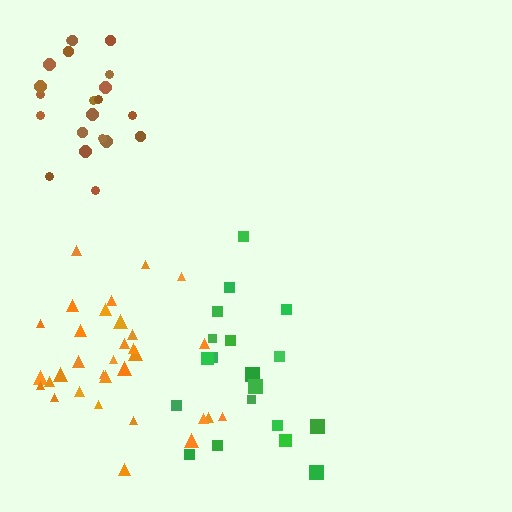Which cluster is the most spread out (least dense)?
Green.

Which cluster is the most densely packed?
Orange.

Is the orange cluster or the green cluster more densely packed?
Orange.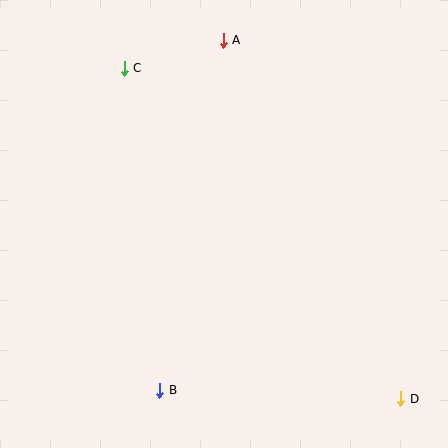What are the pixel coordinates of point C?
Point C is at (124, 68).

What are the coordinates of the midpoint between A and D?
The midpoint between A and D is at (312, 219).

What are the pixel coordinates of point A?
Point A is at (223, 40).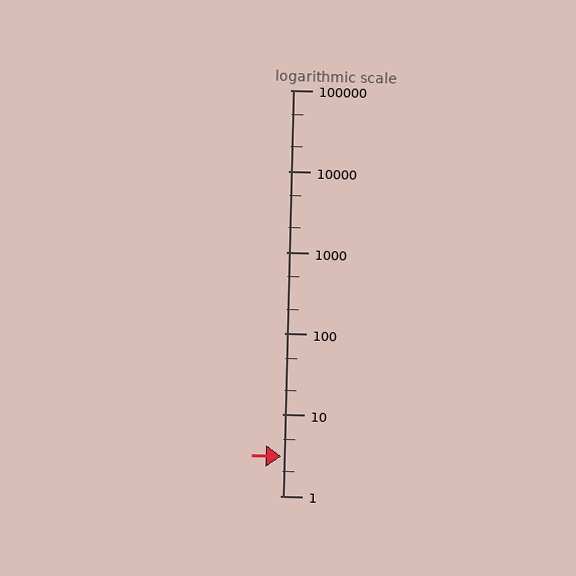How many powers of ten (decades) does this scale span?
The scale spans 5 decades, from 1 to 100000.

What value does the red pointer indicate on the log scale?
The pointer indicates approximately 3.1.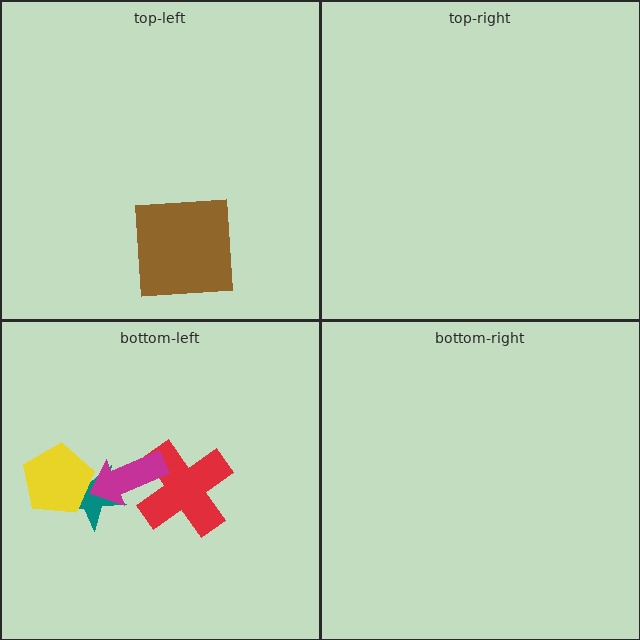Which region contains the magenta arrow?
The bottom-left region.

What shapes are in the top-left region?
The brown square.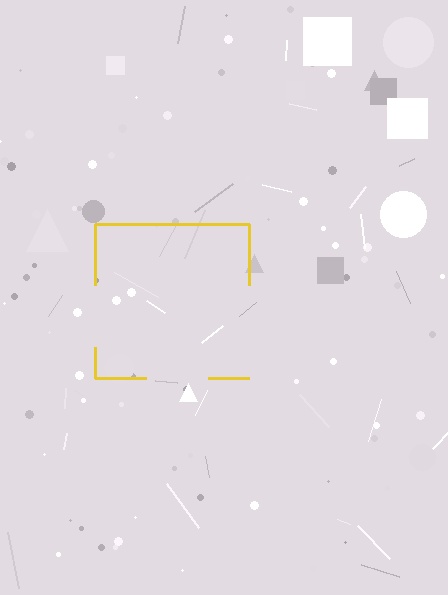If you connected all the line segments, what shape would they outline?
They would outline a square.